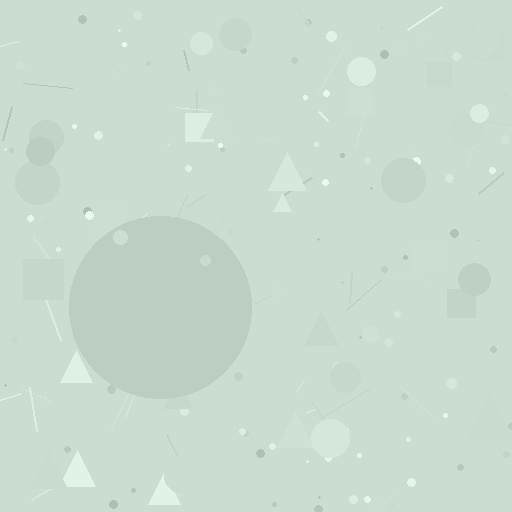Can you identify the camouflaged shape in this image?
The camouflaged shape is a circle.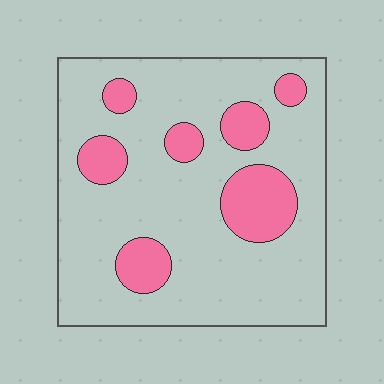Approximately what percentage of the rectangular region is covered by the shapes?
Approximately 20%.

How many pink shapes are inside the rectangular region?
7.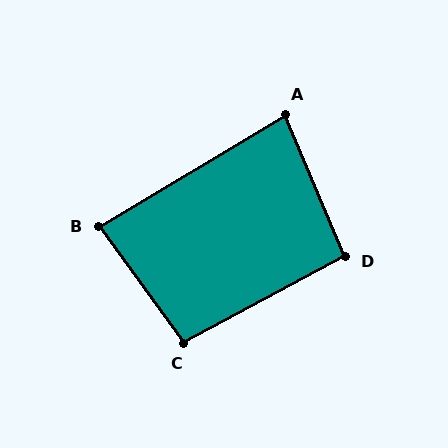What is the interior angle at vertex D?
Approximately 95 degrees (obtuse).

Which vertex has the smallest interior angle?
A, at approximately 82 degrees.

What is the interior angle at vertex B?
Approximately 85 degrees (acute).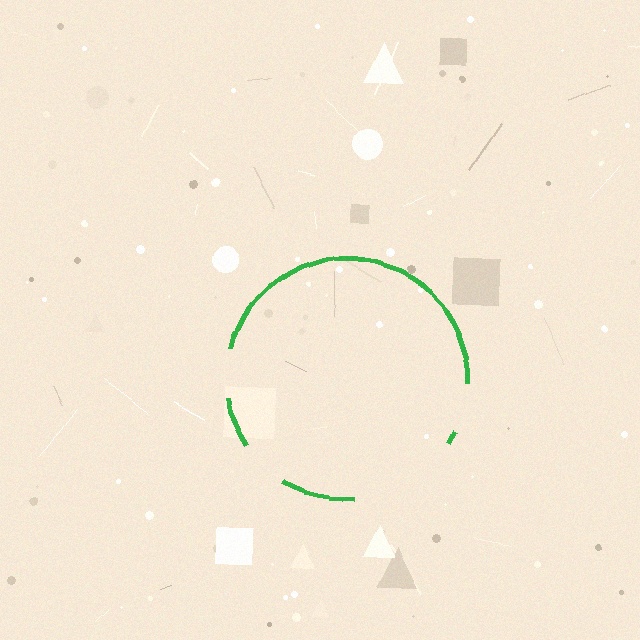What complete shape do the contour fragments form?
The contour fragments form a circle.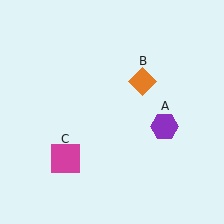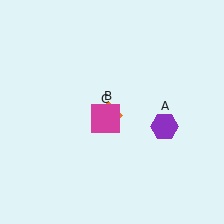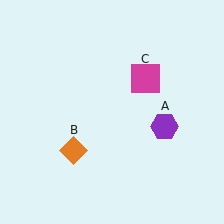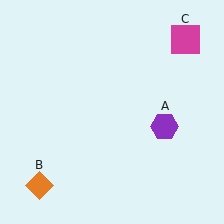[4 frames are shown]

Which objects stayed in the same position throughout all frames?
Purple hexagon (object A) remained stationary.